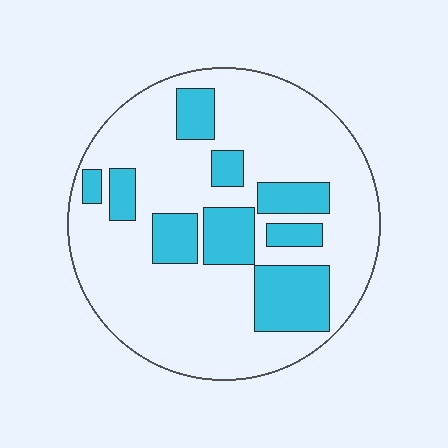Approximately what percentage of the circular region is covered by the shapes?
Approximately 25%.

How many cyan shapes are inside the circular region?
9.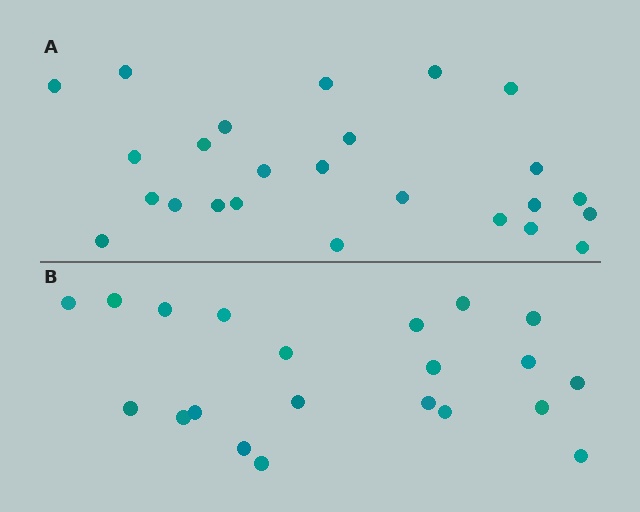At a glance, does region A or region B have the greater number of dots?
Region A (the top region) has more dots.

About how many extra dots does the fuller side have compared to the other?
Region A has about 4 more dots than region B.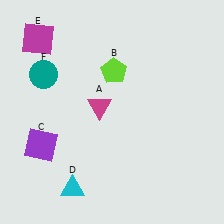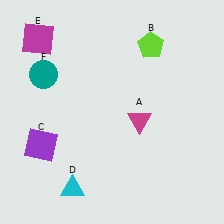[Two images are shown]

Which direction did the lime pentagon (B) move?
The lime pentagon (B) moved right.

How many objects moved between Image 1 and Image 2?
2 objects moved between the two images.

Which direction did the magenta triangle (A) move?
The magenta triangle (A) moved right.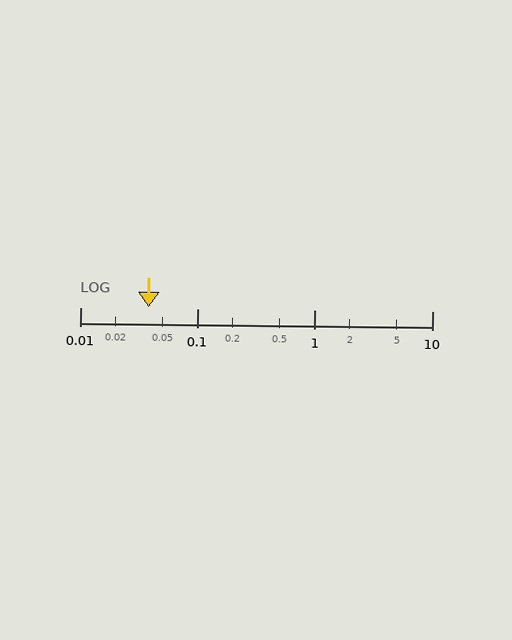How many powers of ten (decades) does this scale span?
The scale spans 3 decades, from 0.01 to 10.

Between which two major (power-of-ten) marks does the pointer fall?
The pointer is between 0.01 and 0.1.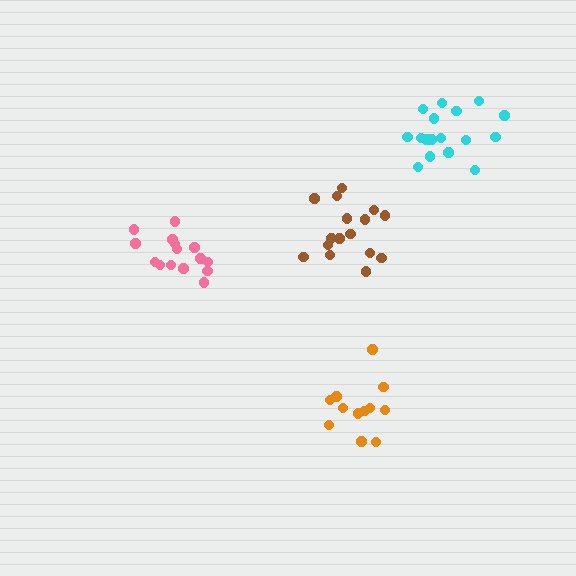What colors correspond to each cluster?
The clusters are colored: cyan, pink, orange, brown.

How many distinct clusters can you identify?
There are 4 distinct clusters.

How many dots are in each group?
Group 1: 17 dots, Group 2: 15 dots, Group 3: 12 dots, Group 4: 16 dots (60 total).